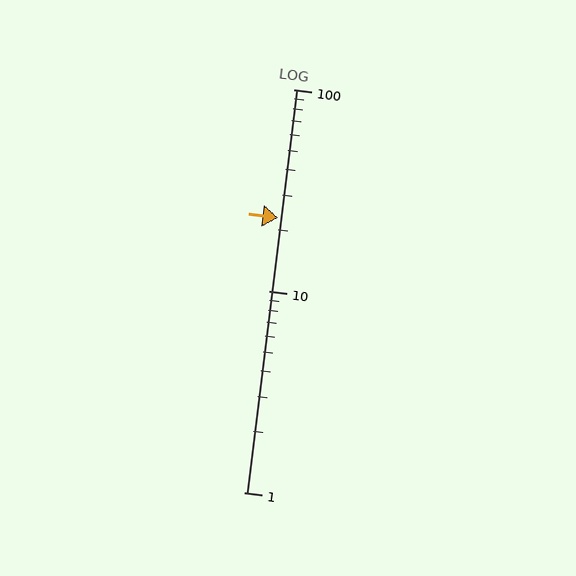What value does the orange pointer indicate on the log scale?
The pointer indicates approximately 23.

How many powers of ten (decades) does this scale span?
The scale spans 2 decades, from 1 to 100.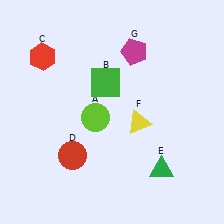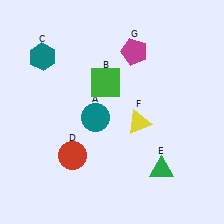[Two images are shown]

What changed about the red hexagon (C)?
In Image 1, C is red. In Image 2, it changed to teal.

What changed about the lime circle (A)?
In Image 1, A is lime. In Image 2, it changed to teal.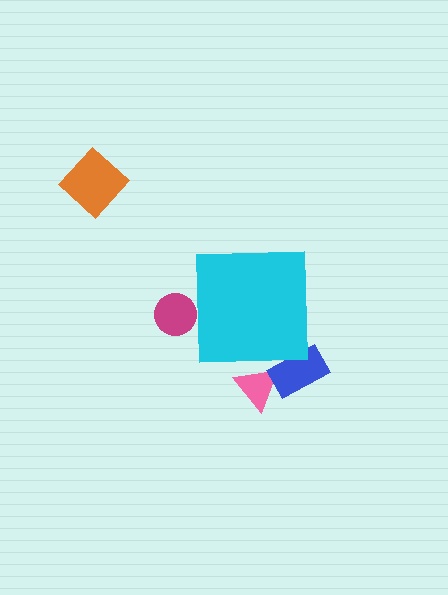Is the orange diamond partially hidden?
No, the orange diamond is fully visible.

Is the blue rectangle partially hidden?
Yes, the blue rectangle is partially hidden behind the cyan square.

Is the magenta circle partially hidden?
Yes, the magenta circle is partially hidden behind the cyan square.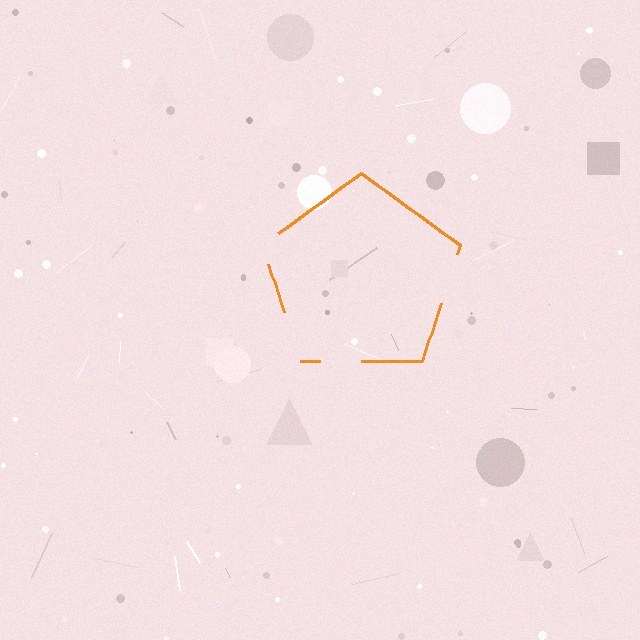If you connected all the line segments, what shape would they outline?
They would outline a pentagon.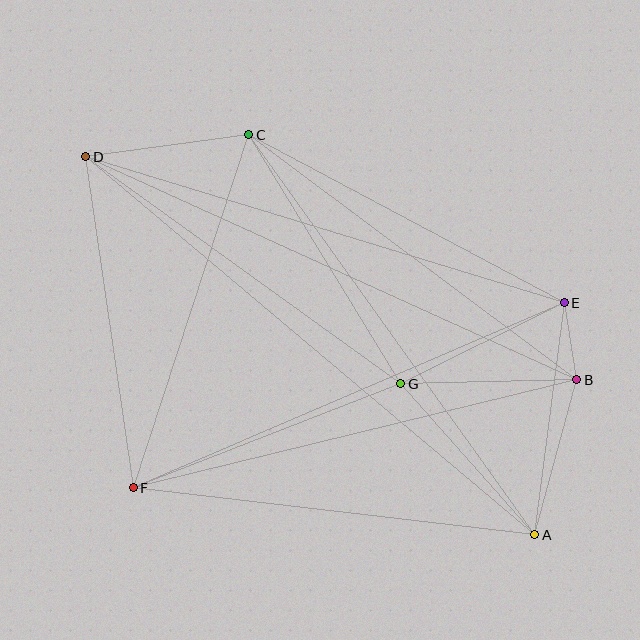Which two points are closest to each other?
Points B and E are closest to each other.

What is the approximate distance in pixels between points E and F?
The distance between E and F is approximately 469 pixels.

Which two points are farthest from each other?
Points A and D are farthest from each other.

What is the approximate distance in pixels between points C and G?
The distance between C and G is approximately 292 pixels.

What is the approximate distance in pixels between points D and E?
The distance between D and E is approximately 500 pixels.